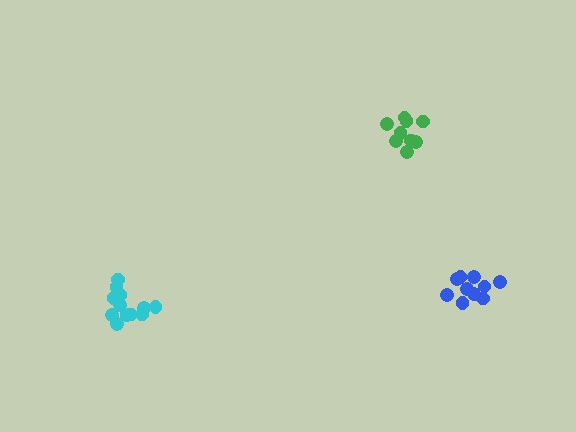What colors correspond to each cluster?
The clusters are colored: cyan, blue, green.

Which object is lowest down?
The cyan cluster is bottommost.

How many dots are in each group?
Group 1: 12 dots, Group 2: 10 dots, Group 3: 9 dots (31 total).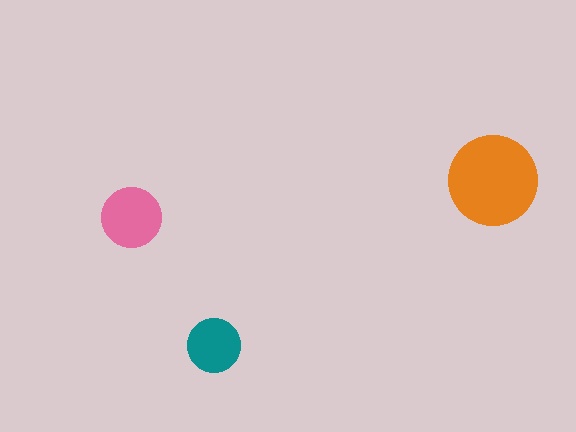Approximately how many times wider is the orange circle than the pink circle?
About 1.5 times wider.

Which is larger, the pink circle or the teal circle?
The pink one.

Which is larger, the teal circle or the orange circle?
The orange one.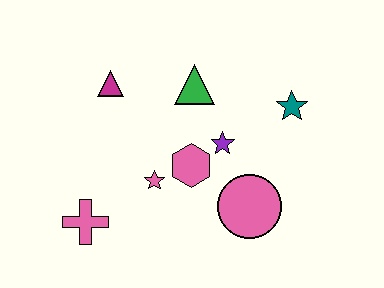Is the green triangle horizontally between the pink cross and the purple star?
Yes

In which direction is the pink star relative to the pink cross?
The pink star is to the right of the pink cross.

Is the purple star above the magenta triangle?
No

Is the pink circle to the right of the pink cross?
Yes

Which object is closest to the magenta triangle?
The green triangle is closest to the magenta triangle.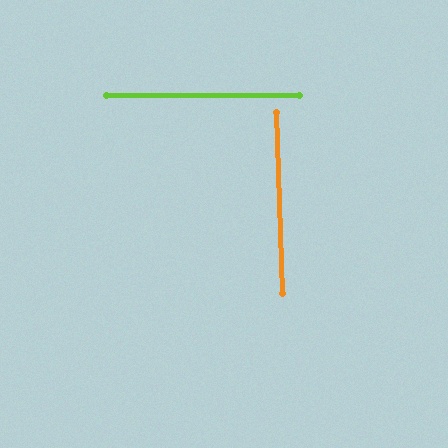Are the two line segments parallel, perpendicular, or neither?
Perpendicular — they meet at approximately 88°.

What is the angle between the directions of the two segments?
Approximately 88 degrees.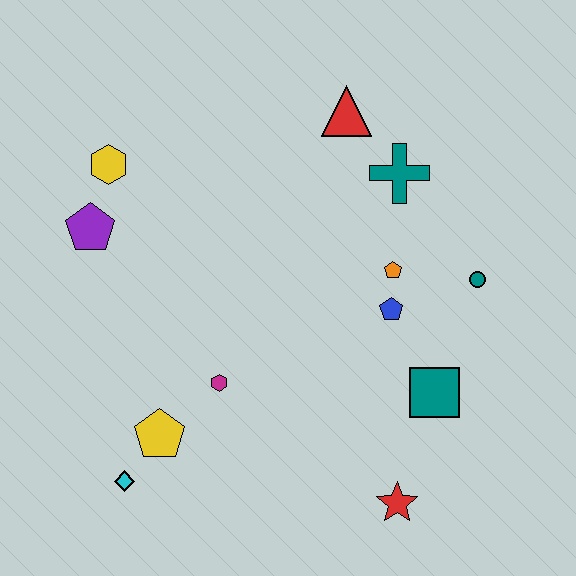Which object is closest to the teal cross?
The red triangle is closest to the teal cross.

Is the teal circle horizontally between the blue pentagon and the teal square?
No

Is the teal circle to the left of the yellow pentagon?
No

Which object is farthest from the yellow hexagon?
The red star is farthest from the yellow hexagon.